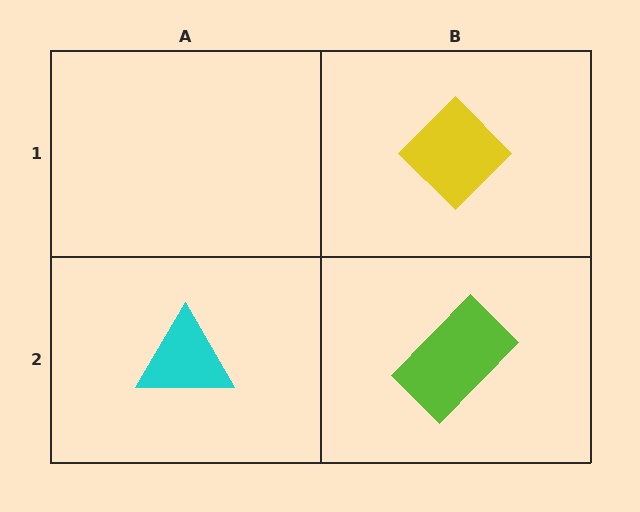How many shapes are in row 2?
2 shapes.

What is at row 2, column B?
A lime rectangle.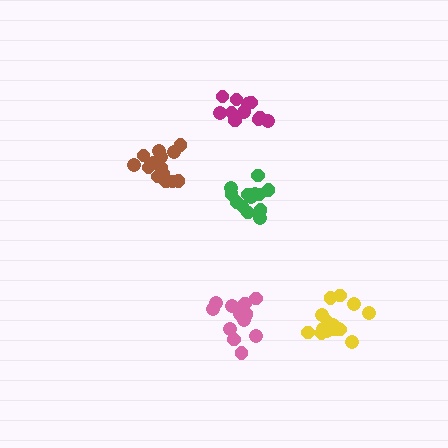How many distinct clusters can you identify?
There are 5 distinct clusters.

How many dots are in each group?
Group 1: 17 dots, Group 2: 16 dots, Group 3: 13 dots, Group 4: 13 dots, Group 5: 11 dots (70 total).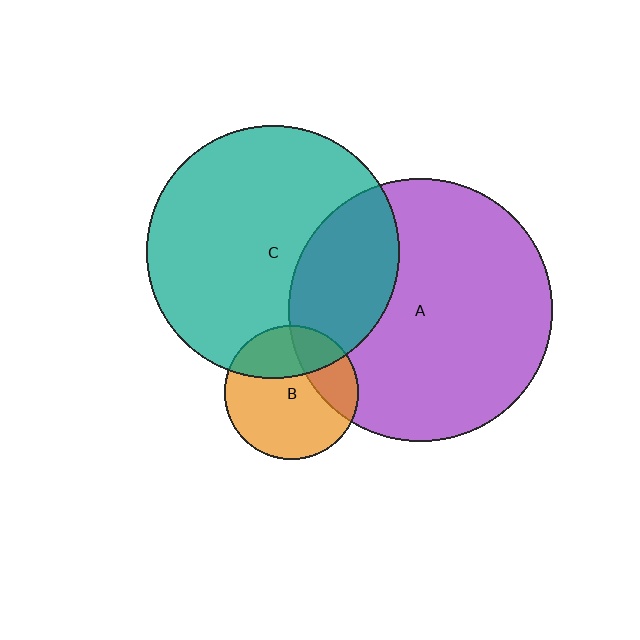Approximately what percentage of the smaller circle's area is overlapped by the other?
Approximately 25%.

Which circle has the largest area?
Circle A (purple).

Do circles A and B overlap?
Yes.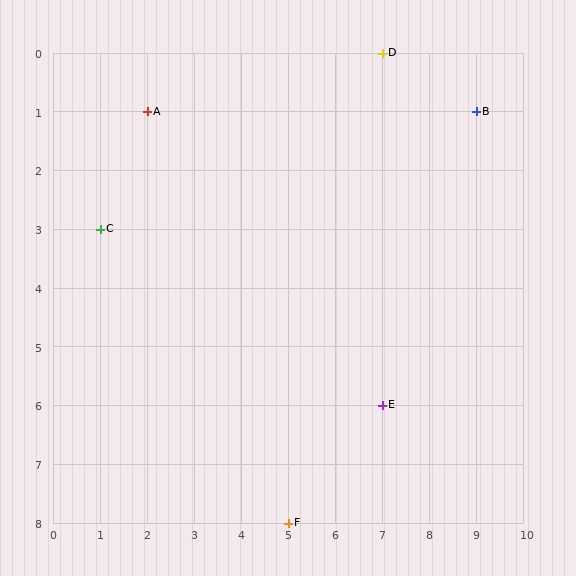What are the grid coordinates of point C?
Point C is at grid coordinates (1, 3).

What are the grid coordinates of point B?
Point B is at grid coordinates (9, 1).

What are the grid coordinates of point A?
Point A is at grid coordinates (2, 1).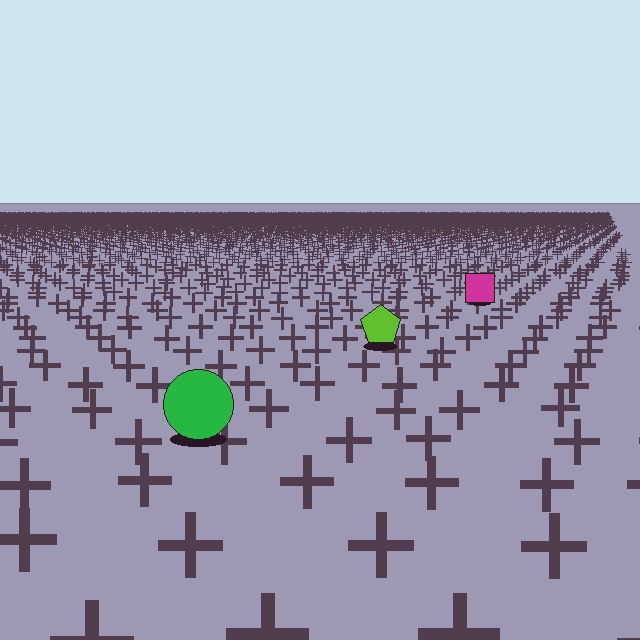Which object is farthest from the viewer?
The magenta square is farthest from the viewer. It appears smaller and the ground texture around it is denser.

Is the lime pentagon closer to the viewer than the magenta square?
Yes. The lime pentagon is closer — you can tell from the texture gradient: the ground texture is coarser near it.